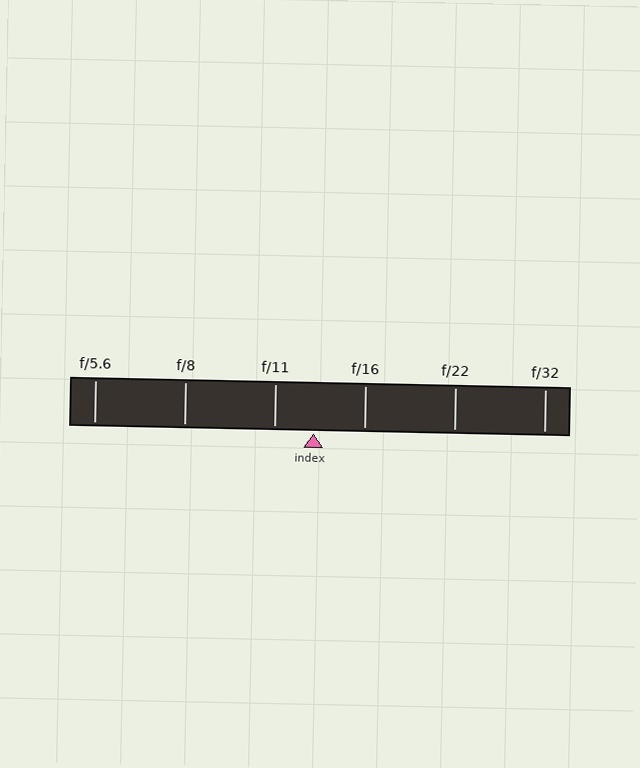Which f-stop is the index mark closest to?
The index mark is closest to f/11.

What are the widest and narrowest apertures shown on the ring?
The widest aperture shown is f/5.6 and the narrowest is f/32.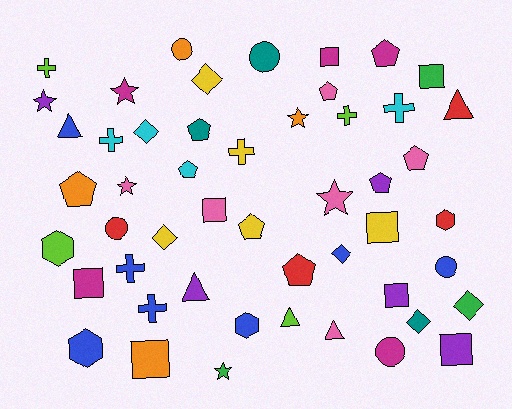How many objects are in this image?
There are 50 objects.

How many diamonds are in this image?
There are 6 diamonds.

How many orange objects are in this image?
There are 4 orange objects.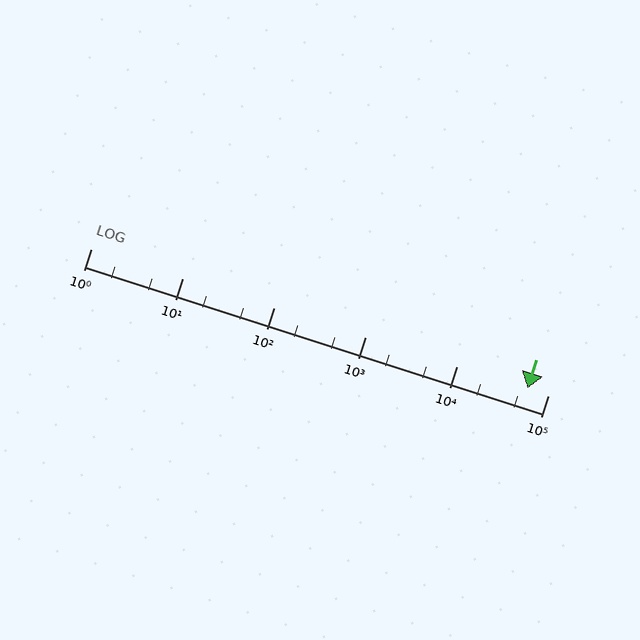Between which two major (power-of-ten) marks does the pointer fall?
The pointer is between 10000 and 100000.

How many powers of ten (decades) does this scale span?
The scale spans 5 decades, from 1 to 100000.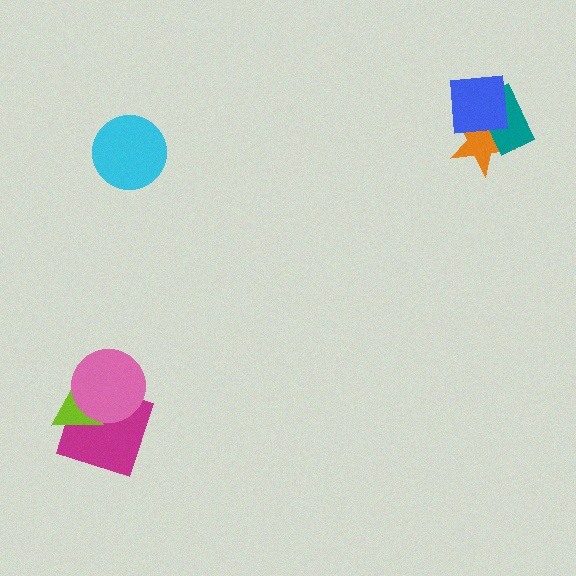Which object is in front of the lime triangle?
The pink circle is in front of the lime triangle.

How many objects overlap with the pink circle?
2 objects overlap with the pink circle.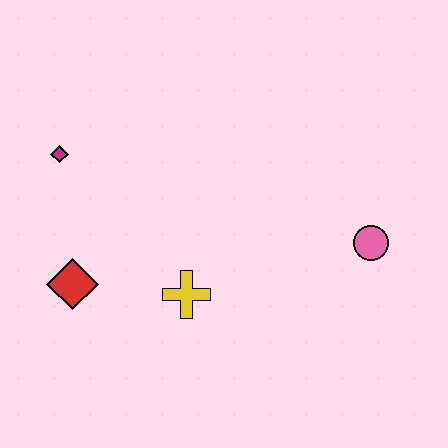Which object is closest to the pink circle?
The yellow cross is closest to the pink circle.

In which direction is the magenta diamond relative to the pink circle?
The magenta diamond is to the left of the pink circle.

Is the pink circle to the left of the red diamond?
No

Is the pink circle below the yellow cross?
No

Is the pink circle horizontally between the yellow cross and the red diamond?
No